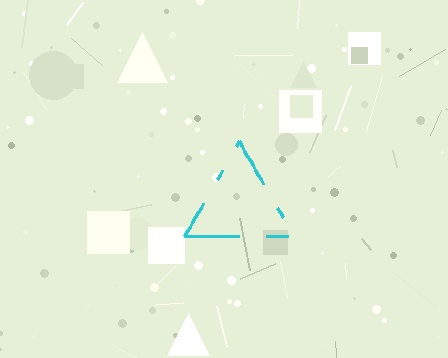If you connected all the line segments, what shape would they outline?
They would outline a triangle.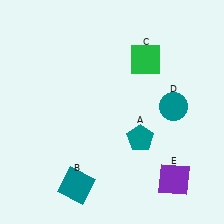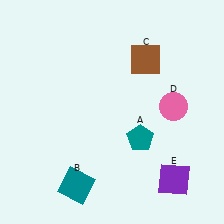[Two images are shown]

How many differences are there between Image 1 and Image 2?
There are 2 differences between the two images.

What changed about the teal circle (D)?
In Image 1, D is teal. In Image 2, it changed to pink.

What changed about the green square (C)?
In Image 1, C is green. In Image 2, it changed to brown.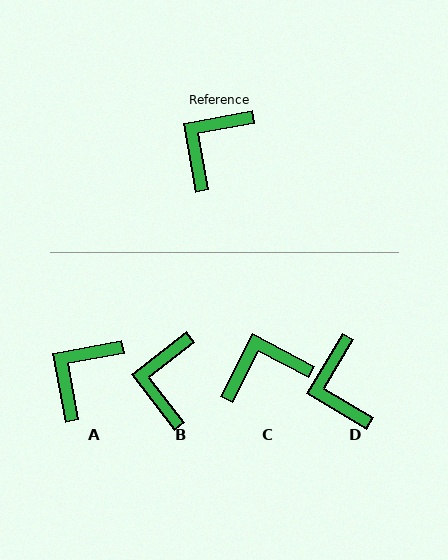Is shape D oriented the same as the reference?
No, it is off by about 49 degrees.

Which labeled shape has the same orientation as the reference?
A.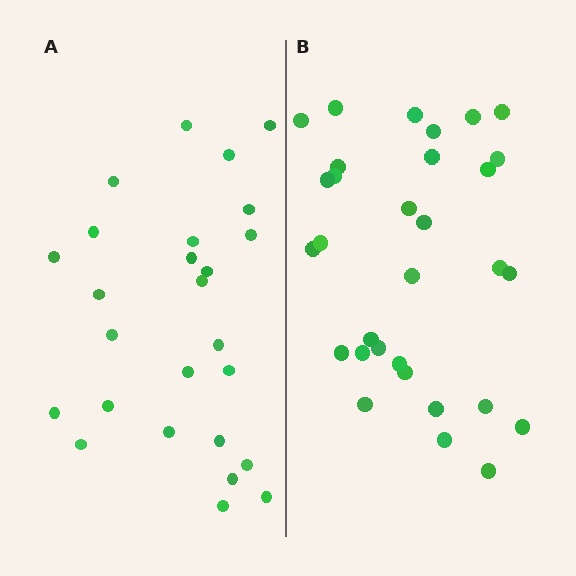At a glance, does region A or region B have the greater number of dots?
Region B (the right region) has more dots.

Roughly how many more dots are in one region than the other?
Region B has about 5 more dots than region A.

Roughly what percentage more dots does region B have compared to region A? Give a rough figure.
About 20% more.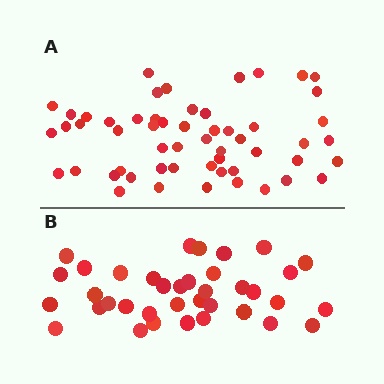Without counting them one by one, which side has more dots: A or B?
Region A (the top region) has more dots.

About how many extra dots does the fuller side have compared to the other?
Region A has approximately 20 more dots than region B.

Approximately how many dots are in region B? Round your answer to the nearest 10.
About 40 dots. (The exact count is 37, which rounds to 40.)